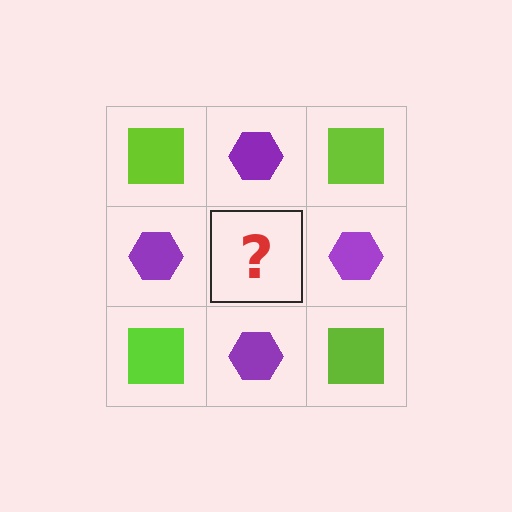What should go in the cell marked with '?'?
The missing cell should contain a lime square.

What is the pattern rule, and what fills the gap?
The rule is that it alternates lime square and purple hexagon in a checkerboard pattern. The gap should be filled with a lime square.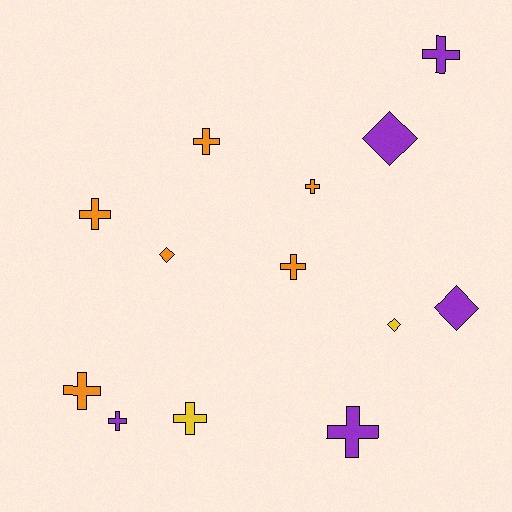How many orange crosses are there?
There are 5 orange crosses.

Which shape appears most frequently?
Cross, with 9 objects.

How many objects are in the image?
There are 13 objects.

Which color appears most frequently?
Orange, with 6 objects.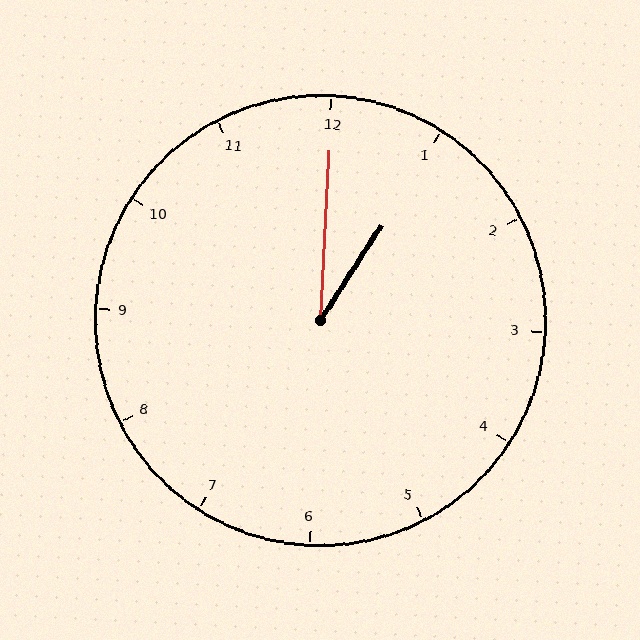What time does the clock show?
1:00.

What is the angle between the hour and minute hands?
Approximately 30 degrees.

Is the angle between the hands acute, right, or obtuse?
It is acute.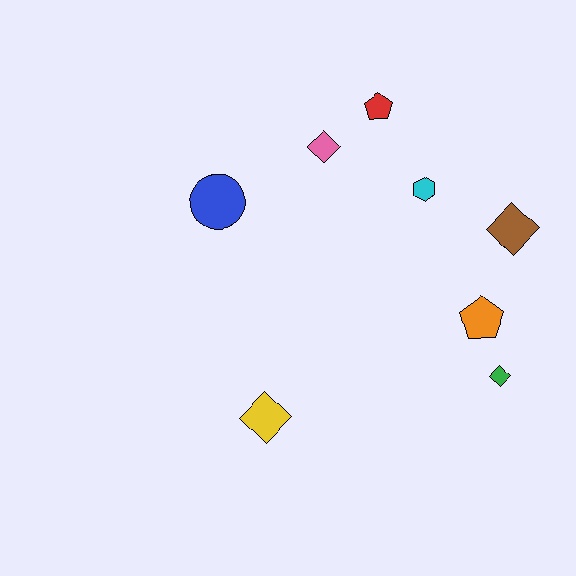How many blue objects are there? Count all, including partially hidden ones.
There is 1 blue object.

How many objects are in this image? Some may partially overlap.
There are 8 objects.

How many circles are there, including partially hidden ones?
There is 1 circle.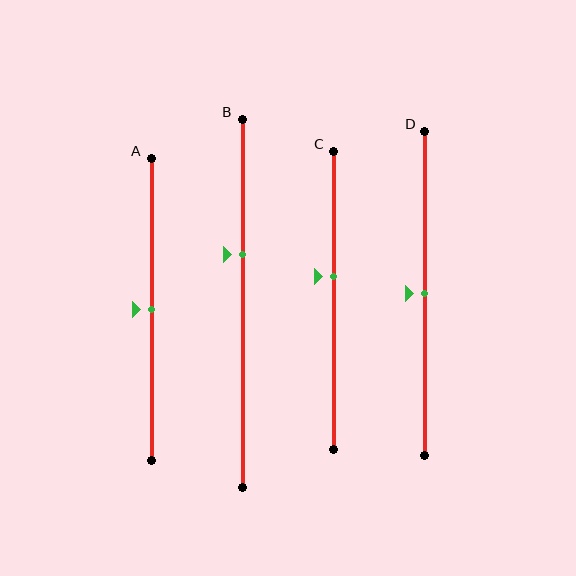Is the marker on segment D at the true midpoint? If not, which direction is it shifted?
Yes, the marker on segment D is at the true midpoint.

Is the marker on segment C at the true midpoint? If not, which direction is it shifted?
No, the marker on segment C is shifted upward by about 8% of the segment length.